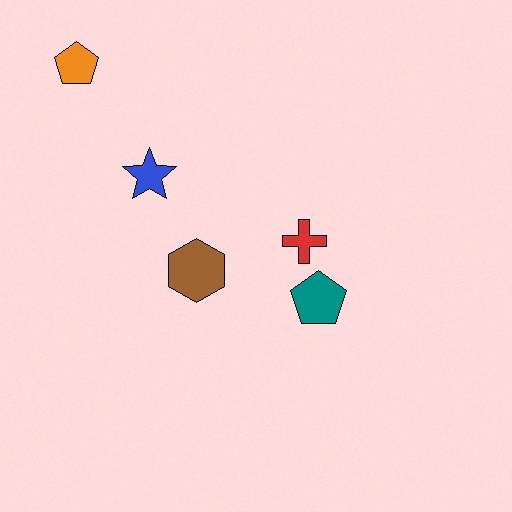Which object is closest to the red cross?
The teal pentagon is closest to the red cross.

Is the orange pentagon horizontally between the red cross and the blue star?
No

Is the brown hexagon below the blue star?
Yes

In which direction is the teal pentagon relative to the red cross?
The teal pentagon is below the red cross.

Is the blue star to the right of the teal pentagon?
No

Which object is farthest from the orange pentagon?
The teal pentagon is farthest from the orange pentagon.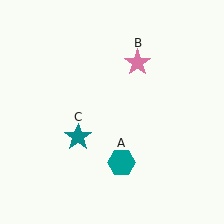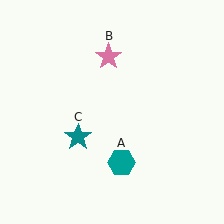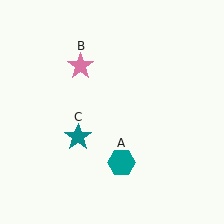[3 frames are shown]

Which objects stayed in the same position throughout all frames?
Teal hexagon (object A) and teal star (object C) remained stationary.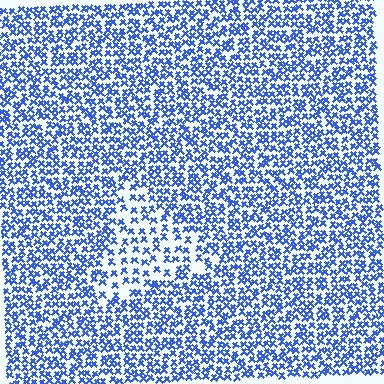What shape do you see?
I see a triangle.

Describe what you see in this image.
The image contains small blue elements arranged at two different densities. A triangle-shaped region is visible where the elements are less densely packed than the surrounding area.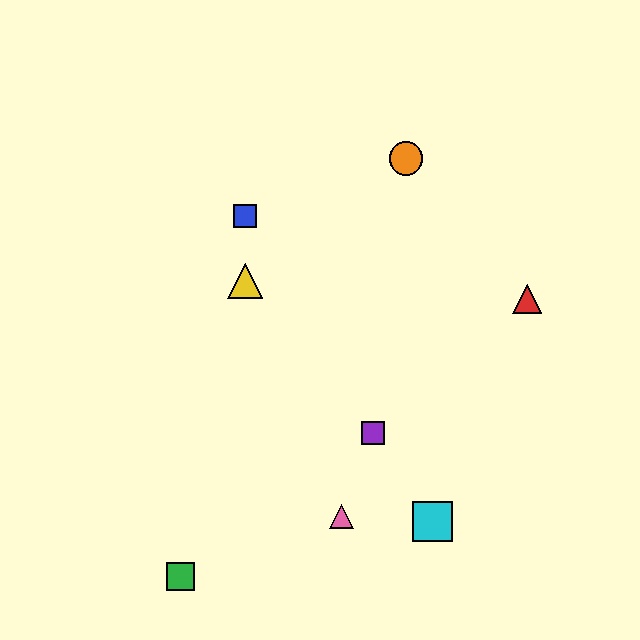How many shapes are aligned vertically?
2 shapes (the blue square, the yellow triangle) are aligned vertically.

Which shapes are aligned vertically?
The blue square, the yellow triangle are aligned vertically.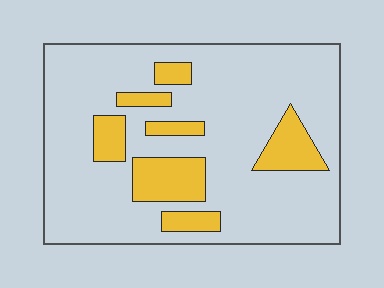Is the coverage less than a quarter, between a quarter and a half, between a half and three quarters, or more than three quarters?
Less than a quarter.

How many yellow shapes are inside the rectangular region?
7.